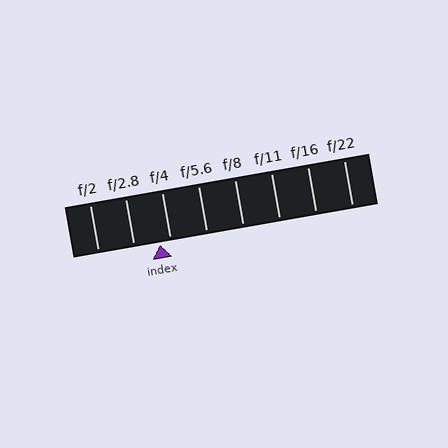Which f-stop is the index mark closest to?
The index mark is closest to f/4.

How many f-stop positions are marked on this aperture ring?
There are 8 f-stop positions marked.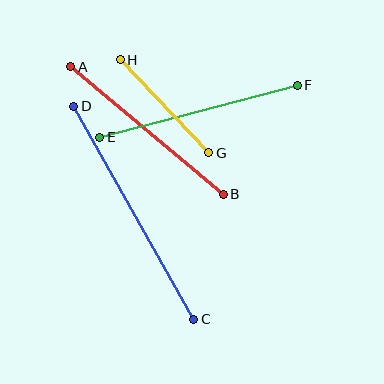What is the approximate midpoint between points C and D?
The midpoint is at approximately (134, 213) pixels.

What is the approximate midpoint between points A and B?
The midpoint is at approximately (147, 131) pixels.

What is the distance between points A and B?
The distance is approximately 199 pixels.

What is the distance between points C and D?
The distance is approximately 244 pixels.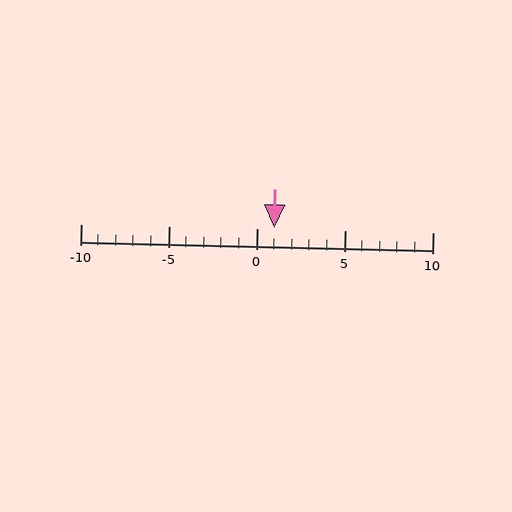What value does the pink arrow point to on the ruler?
The pink arrow points to approximately 1.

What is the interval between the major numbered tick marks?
The major tick marks are spaced 5 units apart.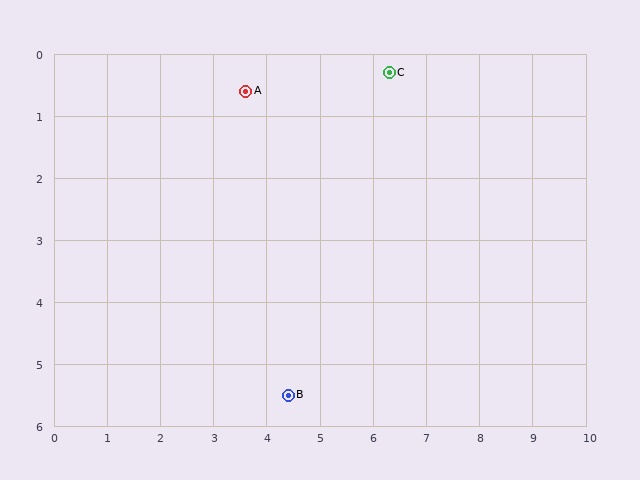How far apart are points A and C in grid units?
Points A and C are about 2.7 grid units apart.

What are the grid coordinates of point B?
Point B is at approximately (4.4, 5.5).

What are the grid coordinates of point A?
Point A is at approximately (3.6, 0.6).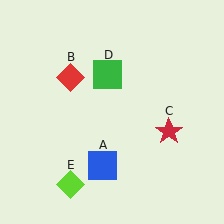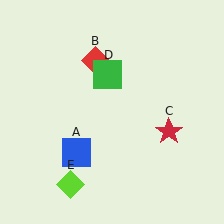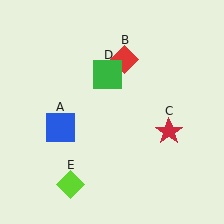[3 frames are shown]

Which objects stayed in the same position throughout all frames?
Red star (object C) and green square (object D) and lime diamond (object E) remained stationary.